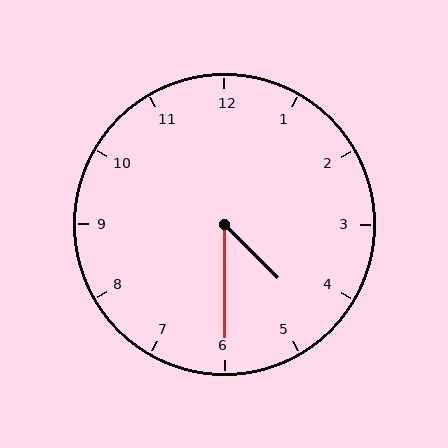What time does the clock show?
4:30.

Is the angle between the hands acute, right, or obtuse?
It is acute.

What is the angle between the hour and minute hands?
Approximately 45 degrees.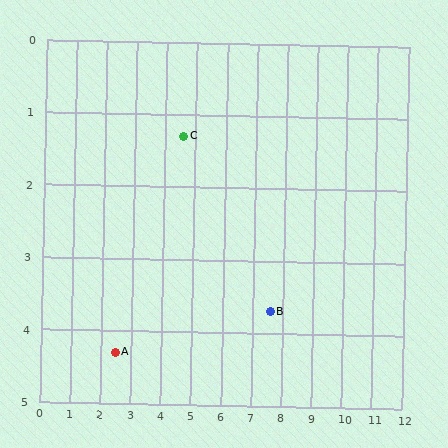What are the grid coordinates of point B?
Point B is at approximately (7.6, 3.7).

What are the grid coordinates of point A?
Point A is at approximately (2.5, 4.3).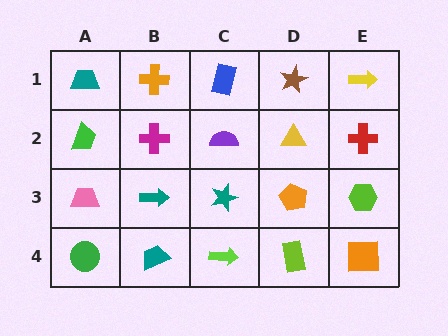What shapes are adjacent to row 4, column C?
A teal star (row 3, column C), a teal trapezoid (row 4, column B), a lime rectangle (row 4, column D).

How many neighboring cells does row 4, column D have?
3.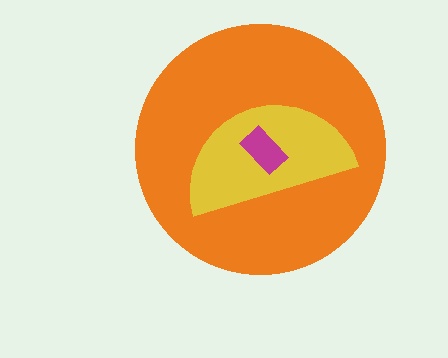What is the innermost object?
The magenta rectangle.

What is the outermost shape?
The orange circle.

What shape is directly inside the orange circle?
The yellow semicircle.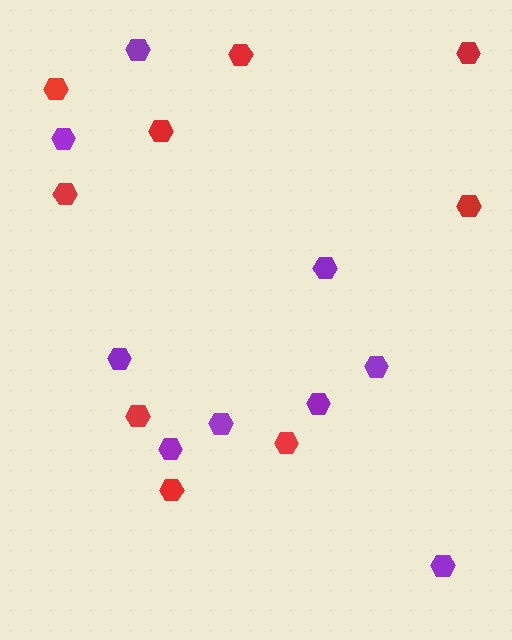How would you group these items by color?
There are 2 groups: one group of purple hexagons (9) and one group of red hexagons (9).